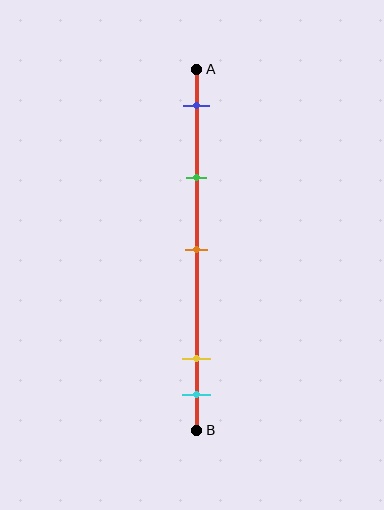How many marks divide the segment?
There are 5 marks dividing the segment.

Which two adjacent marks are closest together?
The yellow and cyan marks are the closest adjacent pair.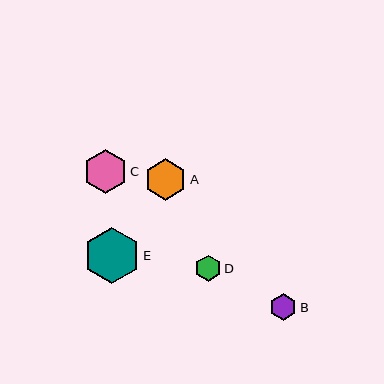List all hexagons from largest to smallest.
From largest to smallest: E, C, A, B, D.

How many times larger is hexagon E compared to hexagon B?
Hexagon E is approximately 2.1 times the size of hexagon B.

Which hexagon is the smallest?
Hexagon D is the smallest with a size of approximately 26 pixels.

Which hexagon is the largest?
Hexagon E is the largest with a size of approximately 56 pixels.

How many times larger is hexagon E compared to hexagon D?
Hexagon E is approximately 2.2 times the size of hexagon D.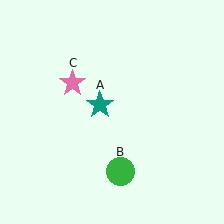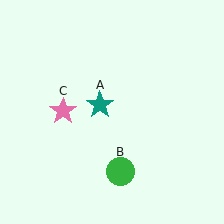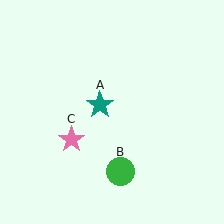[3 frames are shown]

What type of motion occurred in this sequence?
The pink star (object C) rotated counterclockwise around the center of the scene.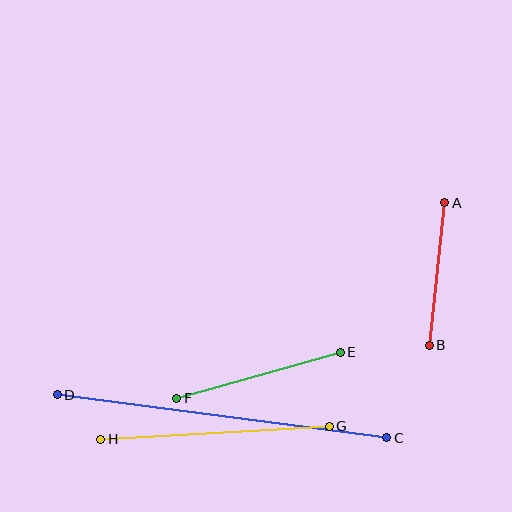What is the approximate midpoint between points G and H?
The midpoint is at approximately (215, 433) pixels.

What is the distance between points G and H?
The distance is approximately 228 pixels.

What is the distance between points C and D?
The distance is approximately 332 pixels.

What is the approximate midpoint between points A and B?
The midpoint is at approximately (437, 274) pixels.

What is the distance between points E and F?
The distance is approximately 170 pixels.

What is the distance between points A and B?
The distance is approximately 143 pixels.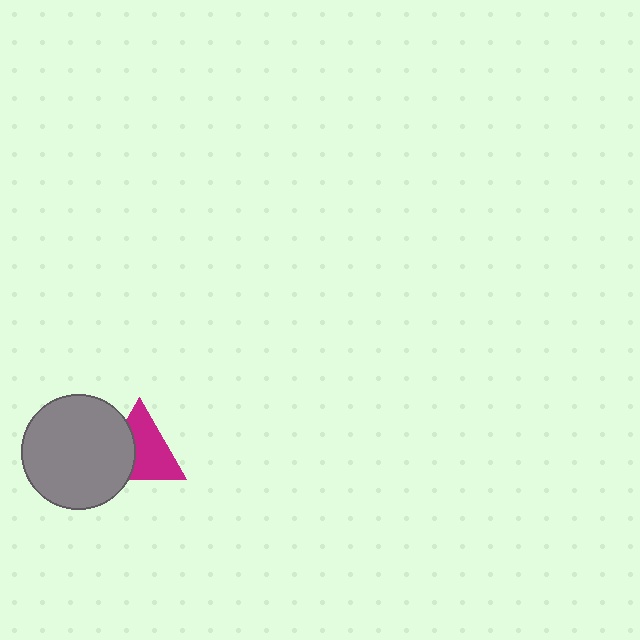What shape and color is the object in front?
The object in front is a gray circle.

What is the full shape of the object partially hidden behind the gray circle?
The partially hidden object is a magenta triangle.